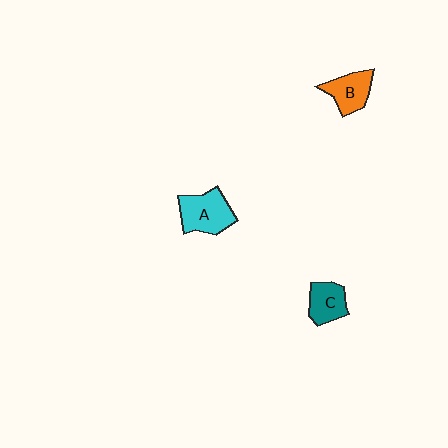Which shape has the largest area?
Shape A (cyan).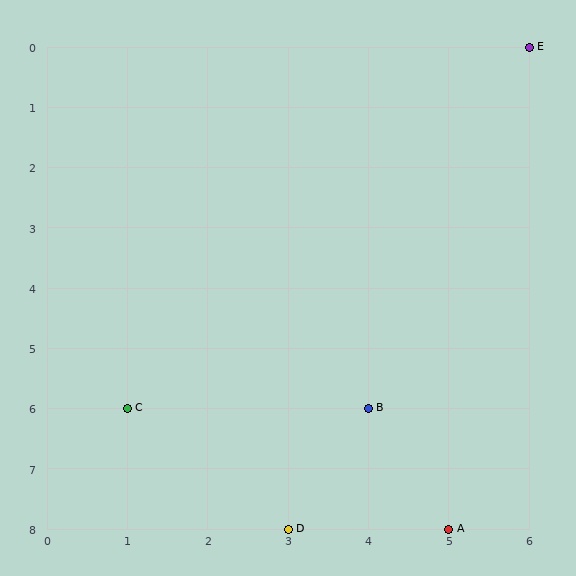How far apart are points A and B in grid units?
Points A and B are 1 column and 2 rows apart (about 2.2 grid units diagonally).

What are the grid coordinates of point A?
Point A is at grid coordinates (5, 8).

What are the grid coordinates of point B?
Point B is at grid coordinates (4, 6).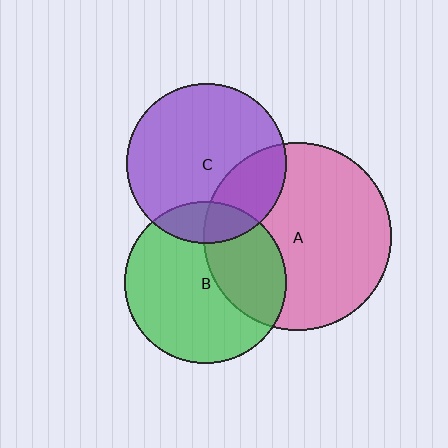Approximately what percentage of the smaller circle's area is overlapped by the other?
Approximately 25%.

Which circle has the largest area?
Circle A (pink).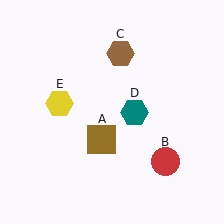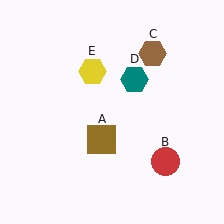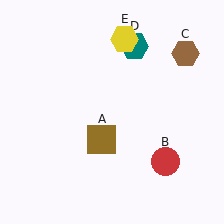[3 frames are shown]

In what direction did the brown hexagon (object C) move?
The brown hexagon (object C) moved right.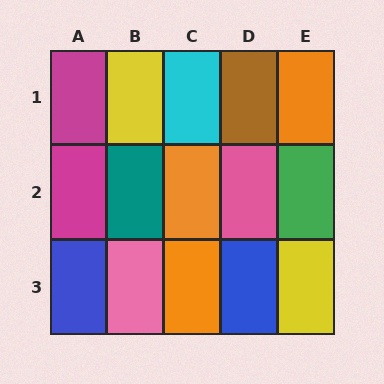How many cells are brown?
1 cell is brown.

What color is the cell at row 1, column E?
Orange.